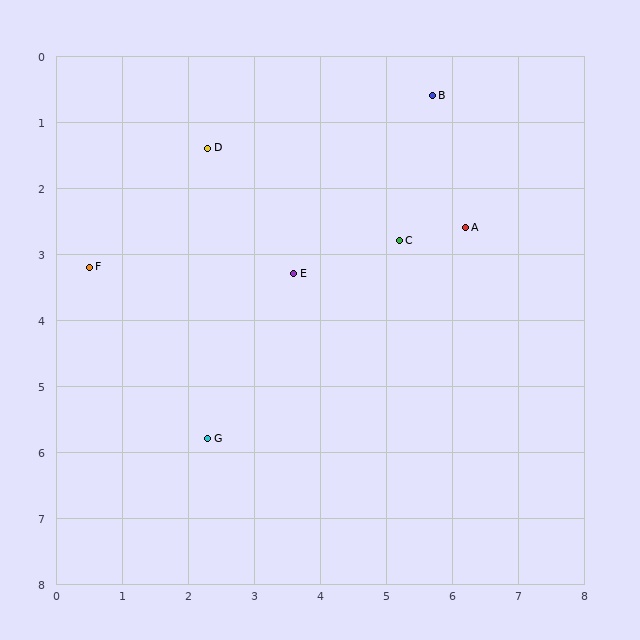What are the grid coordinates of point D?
Point D is at approximately (2.3, 1.4).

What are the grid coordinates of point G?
Point G is at approximately (2.3, 5.8).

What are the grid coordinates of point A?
Point A is at approximately (6.2, 2.6).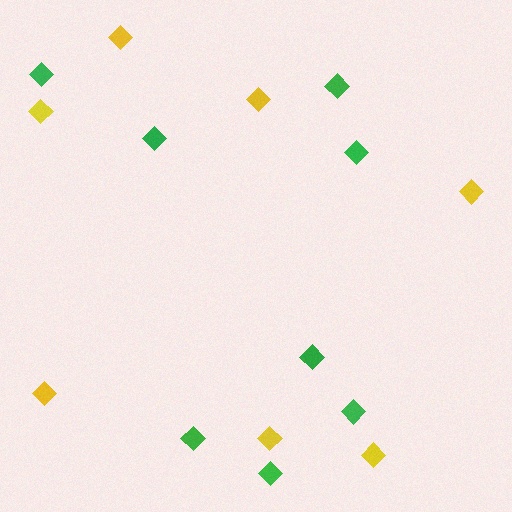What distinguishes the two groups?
There are 2 groups: one group of green diamonds (8) and one group of yellow diamonds (7).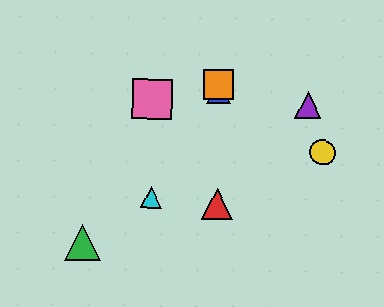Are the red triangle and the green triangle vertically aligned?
No, the red triangle is at x≈217 and the green triangle is at x≈82.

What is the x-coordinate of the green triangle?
The green triangle is at x≈82.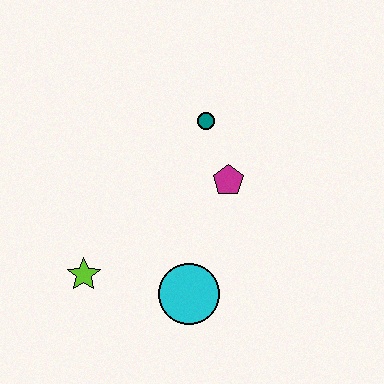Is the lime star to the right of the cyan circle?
No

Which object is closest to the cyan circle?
The lime star is closest to the cyan circle.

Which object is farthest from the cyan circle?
The teal circle is farthest from the cyan circle.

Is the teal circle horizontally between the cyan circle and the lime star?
No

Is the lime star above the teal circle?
No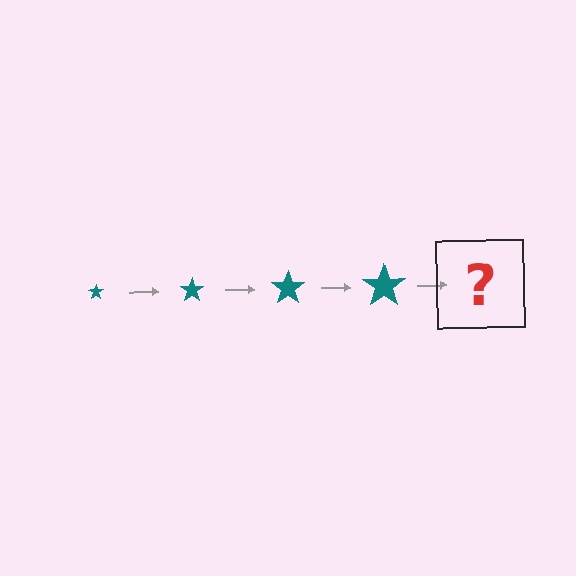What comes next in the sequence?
The next element should be a teal star, larger than the previous one.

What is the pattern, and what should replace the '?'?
The pattern is that the star gets progressively larger each step. The '?' should be a teal star, larger than the previous one.